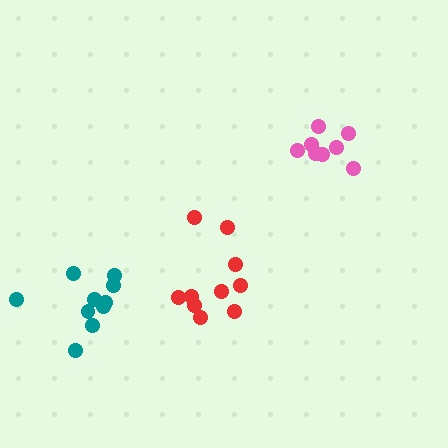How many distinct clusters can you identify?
There are 3 distinct clusters.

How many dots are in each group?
Group 1: 10 dots, Group 2: 10 dots, Group 3: 8 dots (28 total).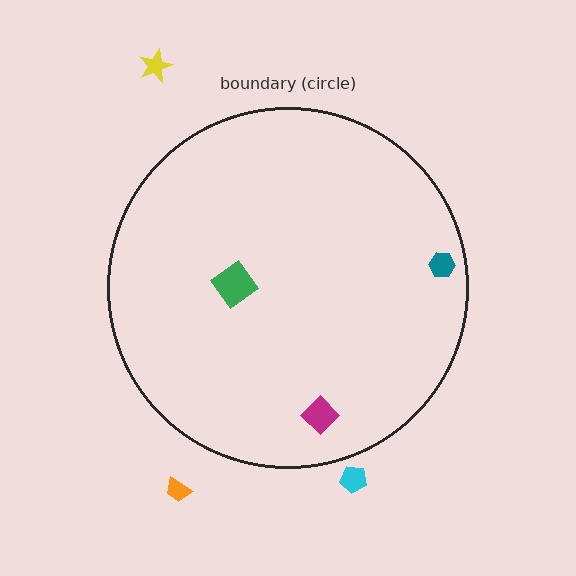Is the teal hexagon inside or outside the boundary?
Inside.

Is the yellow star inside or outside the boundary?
Outside.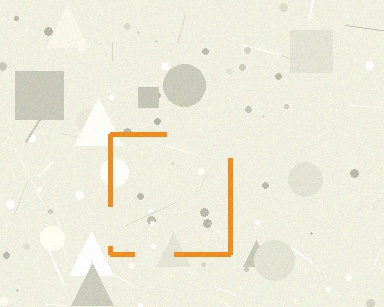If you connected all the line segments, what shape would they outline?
They would outline a square.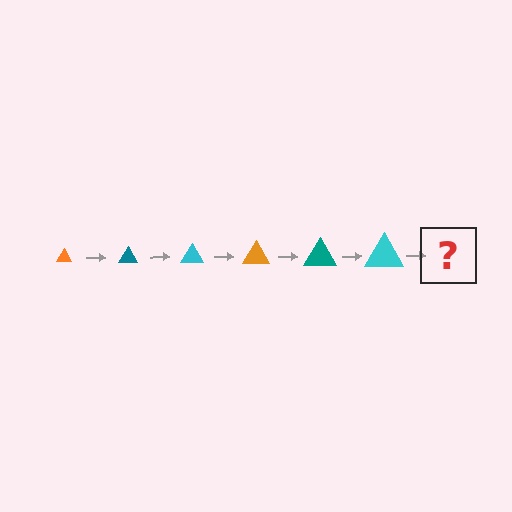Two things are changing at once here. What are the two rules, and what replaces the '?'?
The two rules are that the triangle grows larger each step and the color cycles through orange, teal, and cyan. The '?' should be an orange triangle, larger than the previous one.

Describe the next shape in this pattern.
It should be an orange triangle, larger than the previous one.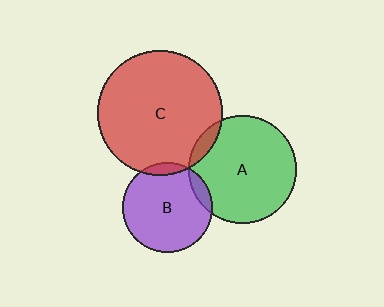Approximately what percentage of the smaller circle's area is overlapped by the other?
Approximately 5%.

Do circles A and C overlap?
Yes.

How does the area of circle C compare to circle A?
Approximately 1.3 times.